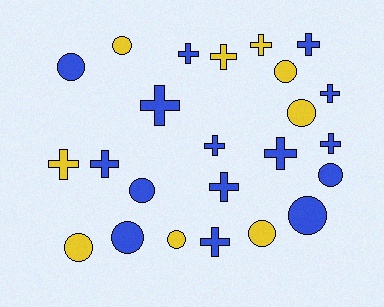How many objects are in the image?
There are 24 objects.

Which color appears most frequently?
Blue, with 15 objects.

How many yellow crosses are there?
There are 3 yellow crosses.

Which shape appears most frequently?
Cross, with 13 objects.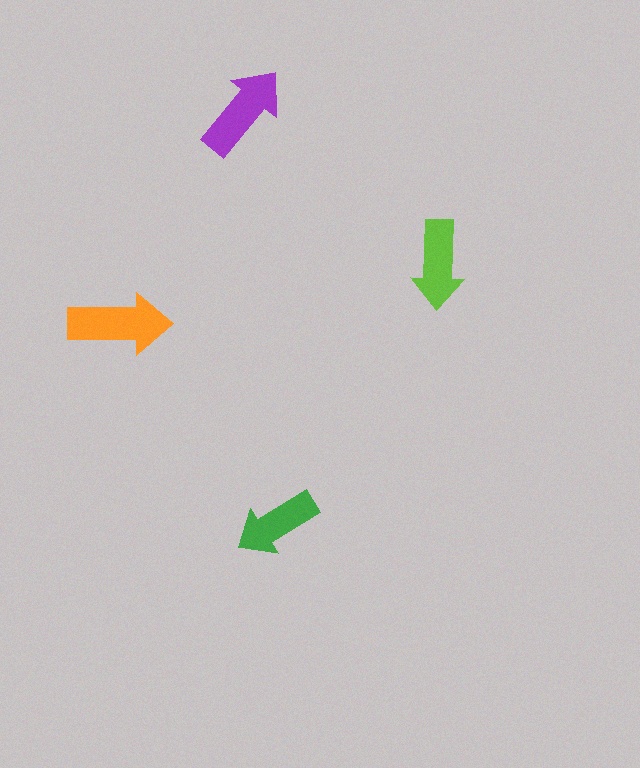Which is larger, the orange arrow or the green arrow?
The orange one.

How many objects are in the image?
There are 4 objects in the image.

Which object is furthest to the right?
The lime arrow is rightmost.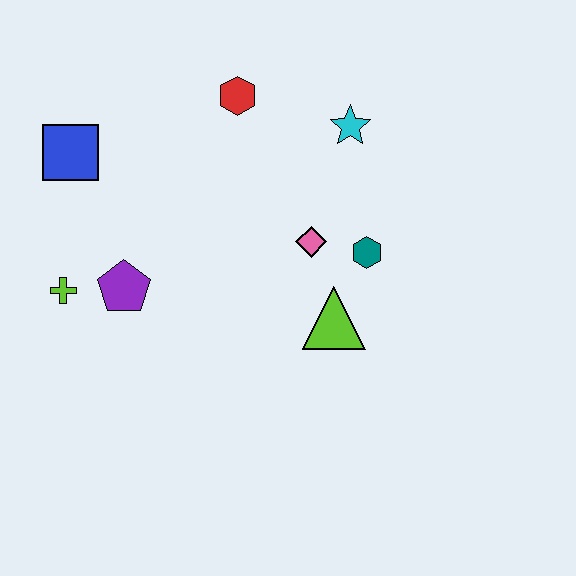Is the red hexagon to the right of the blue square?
Yes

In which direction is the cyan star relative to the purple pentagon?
The cyan star is to the right of the purple pentagon.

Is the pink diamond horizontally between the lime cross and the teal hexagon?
Yes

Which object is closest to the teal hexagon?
The pink diamond is closest to the teal hexagon.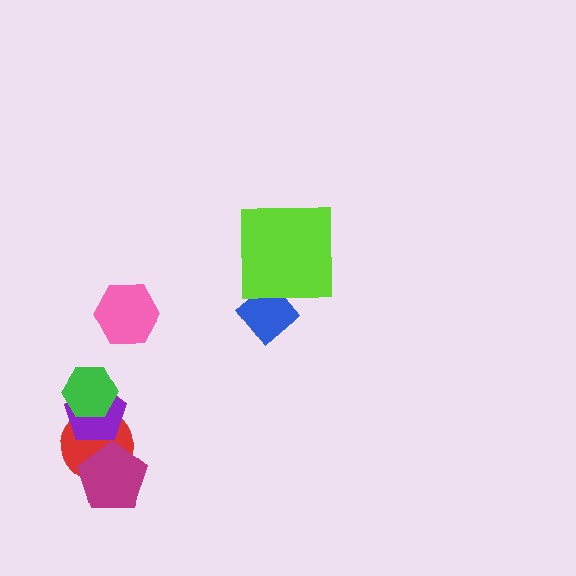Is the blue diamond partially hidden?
Yes, it is partially covered by another shape.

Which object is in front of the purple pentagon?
The green hexagon is in front of the purple pentagon.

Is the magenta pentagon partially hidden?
No, no other shape covers it.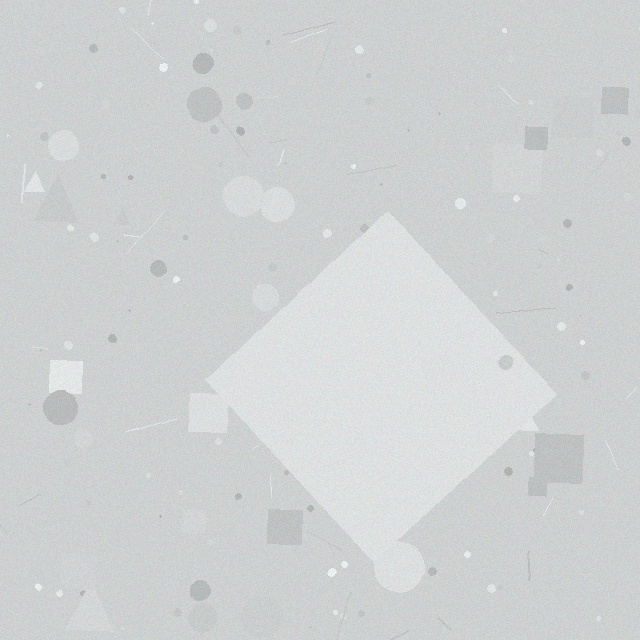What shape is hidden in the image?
A diamond is hidden in the image.